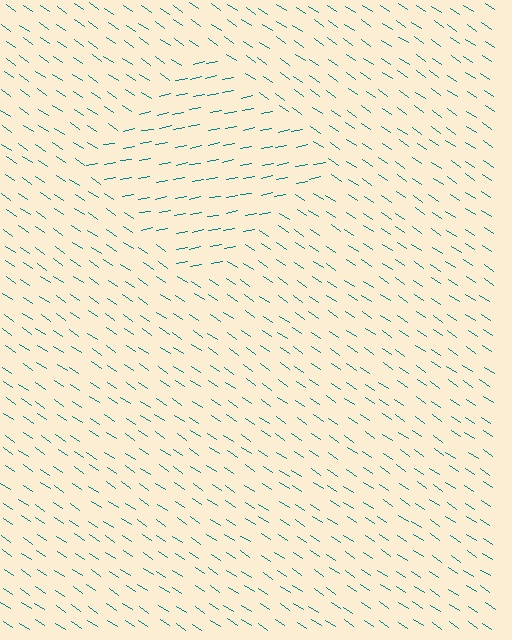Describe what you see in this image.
The image is filled with small teal line segments. A diamond region in the image has lines oriented differently from the surrounding lines, creating a visible texture boundary.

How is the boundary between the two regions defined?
The boundary is defined purely by a change in line orientation (approximately 45 degrees difference). All lines are the same color and thickness.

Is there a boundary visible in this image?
Yes, there is a texture boundary formed by a change in line orientation.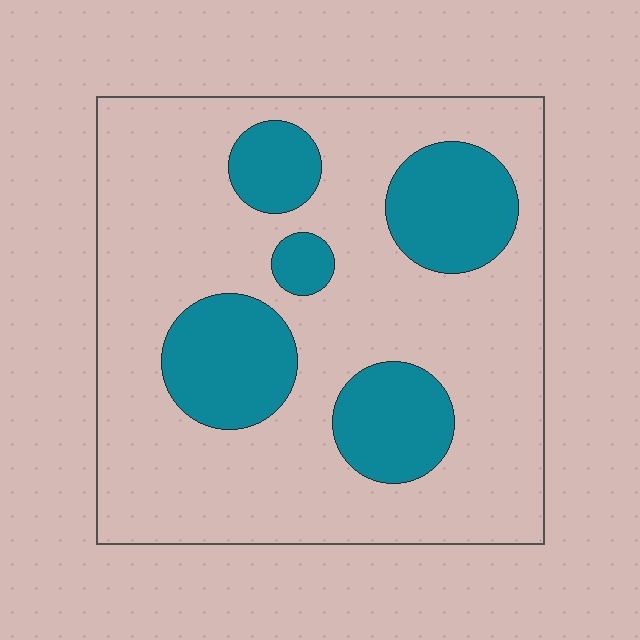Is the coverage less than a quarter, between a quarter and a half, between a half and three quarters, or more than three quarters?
Between a quarter and a half.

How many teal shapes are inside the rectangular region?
5.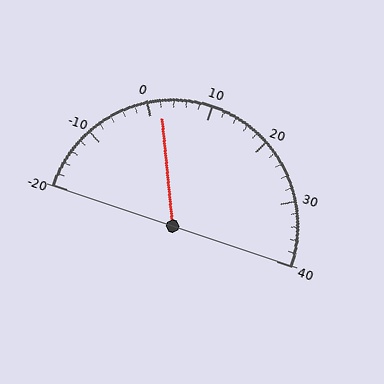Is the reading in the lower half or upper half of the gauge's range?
The reading is in the lower half of the range (-20 to 40).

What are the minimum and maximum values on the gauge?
The gauge ranges from -20 to 40.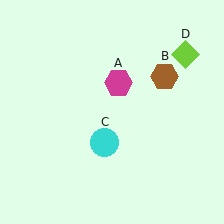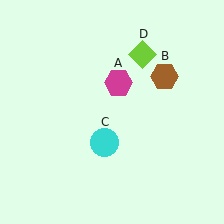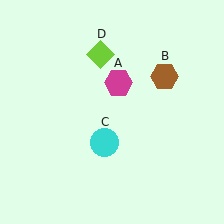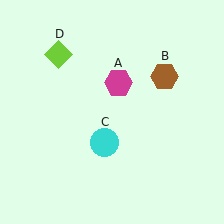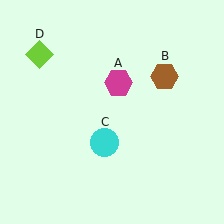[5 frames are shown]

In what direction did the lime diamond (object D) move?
The lime diamond (object D) moved left.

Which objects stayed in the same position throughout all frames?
Magenta hexagon (object A) and brown hexagon (object B) and cyan circle (object C) remained stationary.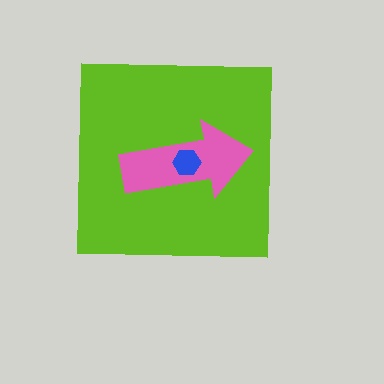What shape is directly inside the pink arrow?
The blue hexagon.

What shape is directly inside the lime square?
The pink arrow.